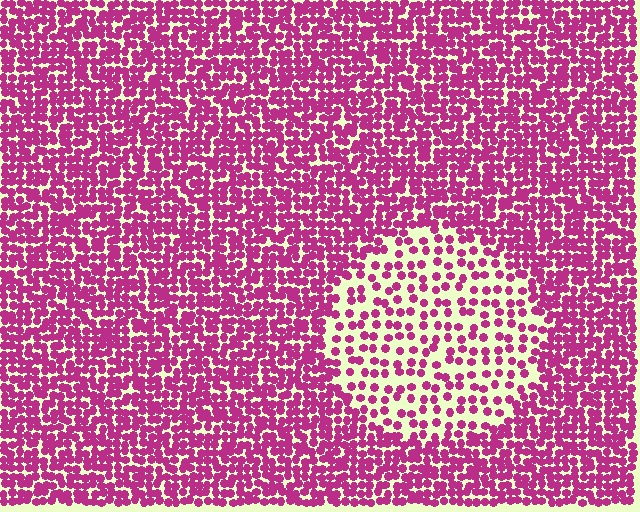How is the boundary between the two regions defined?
The boundary is defined by a change in element density (approximately 2.3x ratio). All elements are the same color, size, and shape.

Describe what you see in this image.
The image contains small magenta elements arranged at two different densities. A circle-shaped region is visible where the elements are less densely packed than the surrounding area.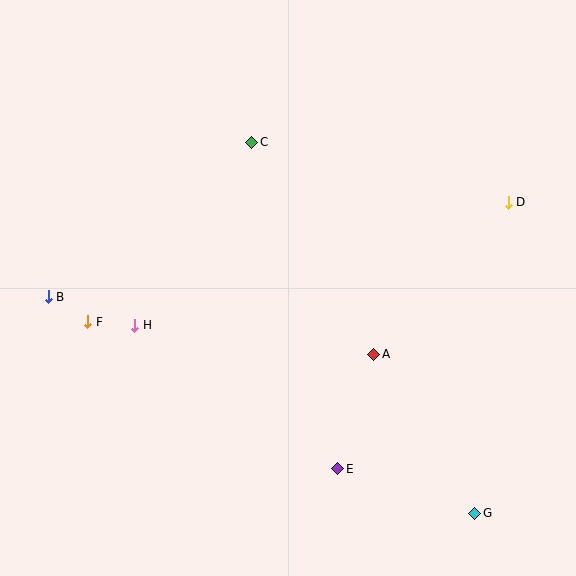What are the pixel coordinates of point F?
Point F is at (88, 322).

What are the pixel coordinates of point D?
Point D is at (508, 202).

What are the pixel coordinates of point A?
Point A is at (374, 354).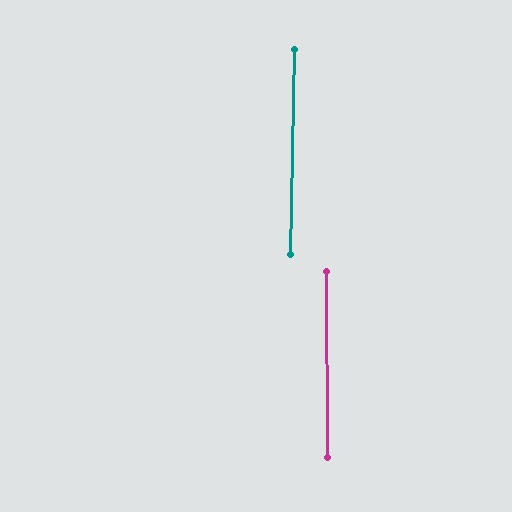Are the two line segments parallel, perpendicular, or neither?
Parallel — their directions differ by only 1.7°.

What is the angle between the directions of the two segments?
Approximately 2 degrees.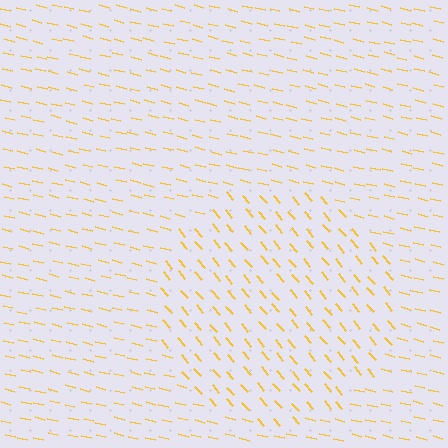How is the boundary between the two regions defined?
The boundary is defined purely by a change in line orientation (approximately 35 degrees difference). All lines are the same color and thickness.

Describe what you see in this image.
The image is filled with small yellow line segments. A circle region in the image has lines oriented differently from the surrounding lines, creating a visible texture boundary.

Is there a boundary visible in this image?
Yes, there is a texture boundary formed by a change in line orientation.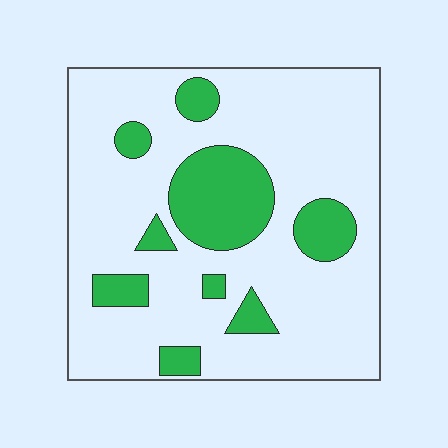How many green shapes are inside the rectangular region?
9.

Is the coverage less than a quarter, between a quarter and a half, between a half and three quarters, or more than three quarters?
Less than a quarter.